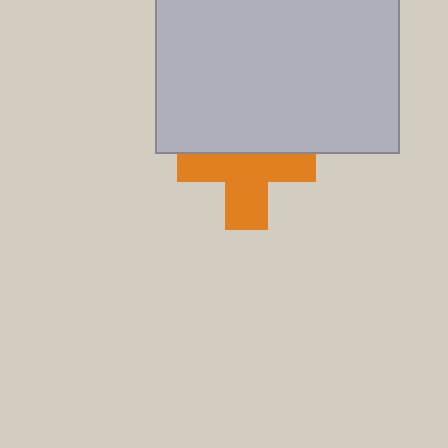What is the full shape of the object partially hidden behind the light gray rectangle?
The partially hidden object is an orange cross.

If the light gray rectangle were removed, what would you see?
You would see the complete orange cross.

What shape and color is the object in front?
The object in front is a light gray rectangle.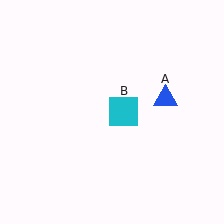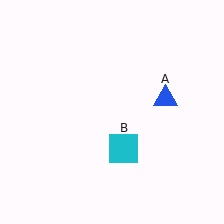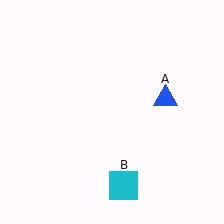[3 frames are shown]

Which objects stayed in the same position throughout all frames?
Blue triangle (object A) remained stationary.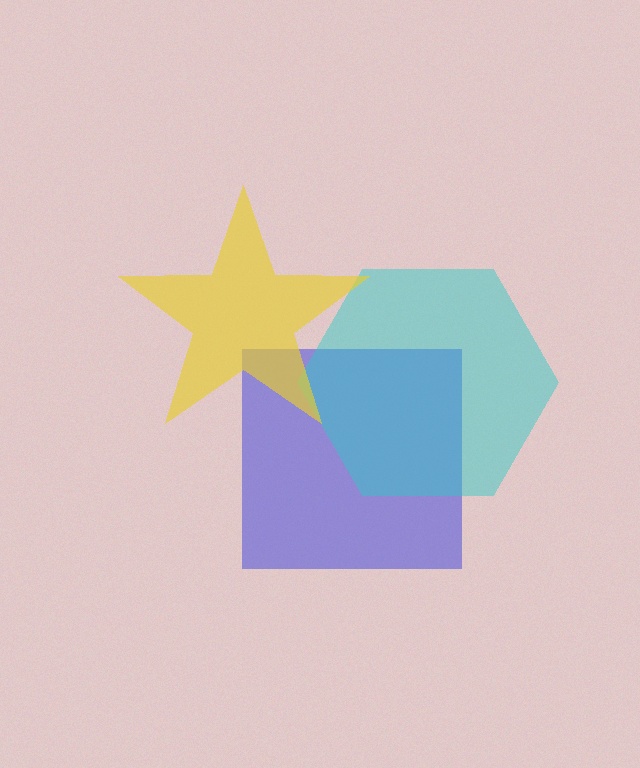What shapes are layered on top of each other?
The layered shapes are: a blue square, a cyan hexagon, a yellow star.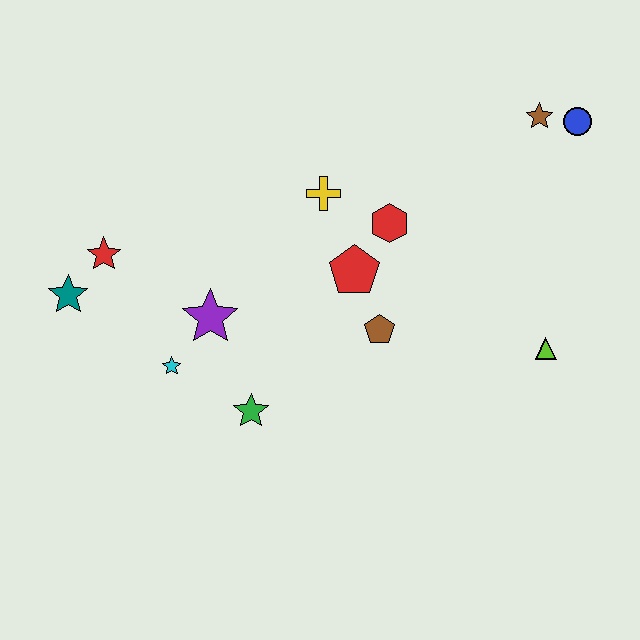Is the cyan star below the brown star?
Yes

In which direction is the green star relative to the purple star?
The green star is below the purple star.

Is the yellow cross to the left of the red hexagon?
Yes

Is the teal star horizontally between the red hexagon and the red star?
No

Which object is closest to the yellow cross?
The red hexagon is closest to the yellow cross.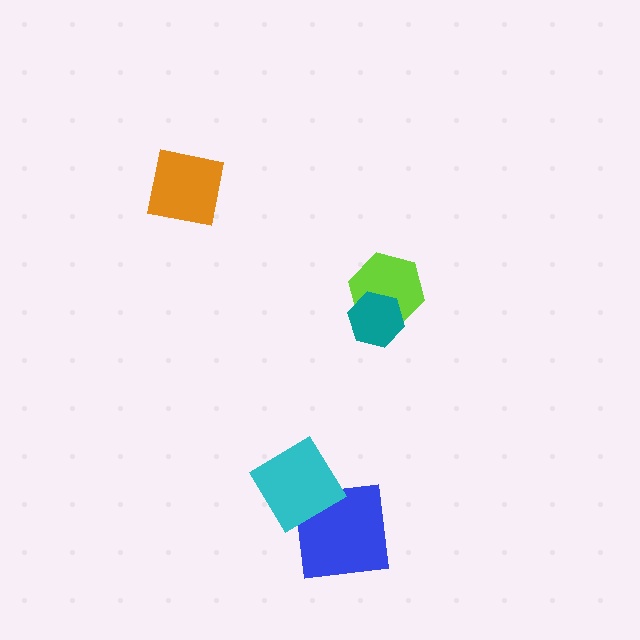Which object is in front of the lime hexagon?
The teal hexagon is in front of the lime hexagon.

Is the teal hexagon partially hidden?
No, no other shape covers it.